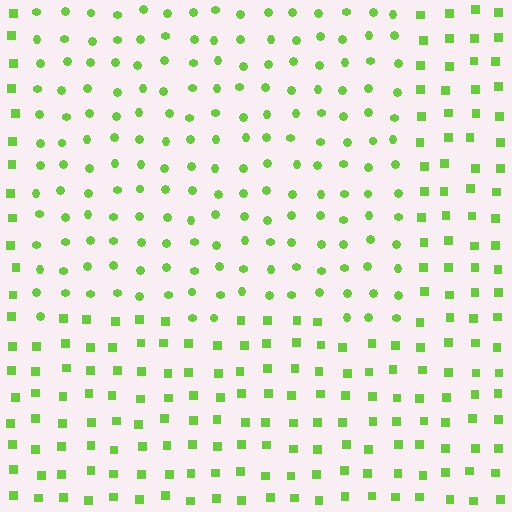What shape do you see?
I see a rectangle.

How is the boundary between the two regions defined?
The boundary is defined by a change in element shape: circles inside vs. squares outside. All elements share the same color and spacing.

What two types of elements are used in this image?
The image uses circles inside the rectangle region and squares outside it.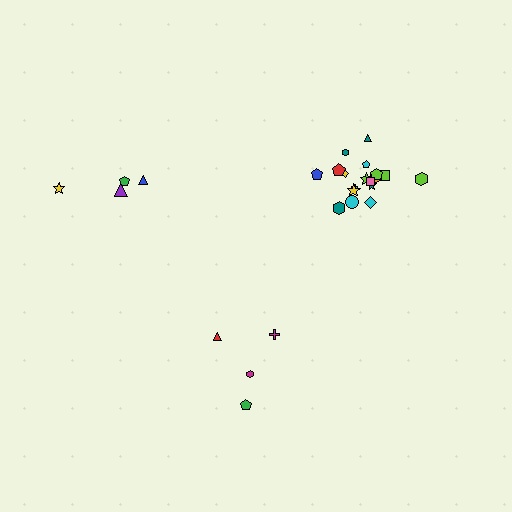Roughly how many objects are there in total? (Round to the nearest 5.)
Roughly 25 objects in total.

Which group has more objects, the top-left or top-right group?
The top-right group.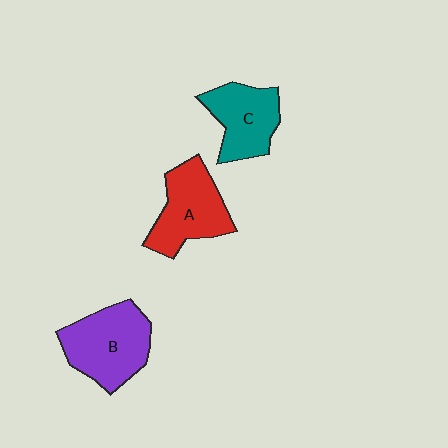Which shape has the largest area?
Shape B (purple).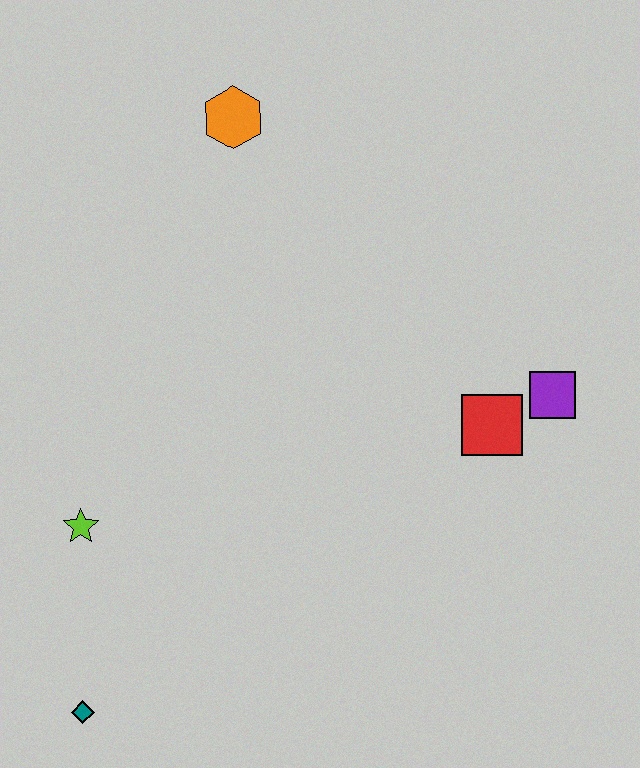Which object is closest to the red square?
The purple square is closest to the red square.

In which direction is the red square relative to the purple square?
The red square is to the left of the purple square.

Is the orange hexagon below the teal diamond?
No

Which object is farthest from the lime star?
The purple square is farthest from the lime star.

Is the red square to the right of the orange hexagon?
Yes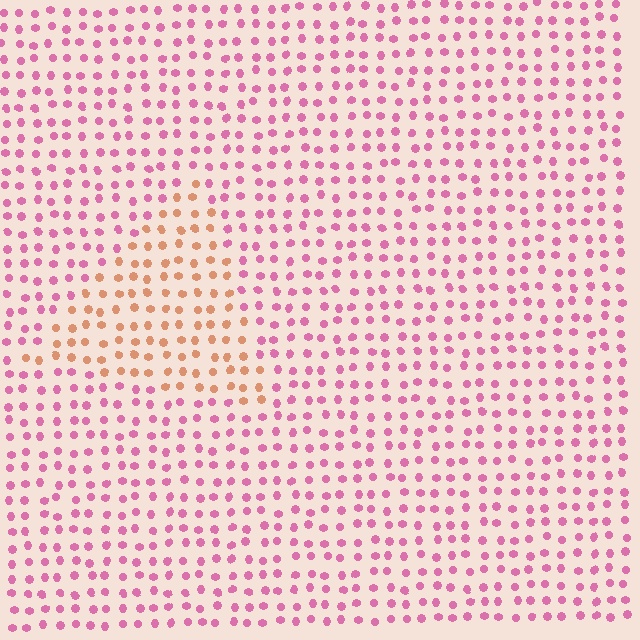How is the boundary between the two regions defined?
The boundary is defined purely by a slight shift in hue (about 53 degrees). Spacing, size, and orientation are identical on both sides.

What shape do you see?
I see a triangle.